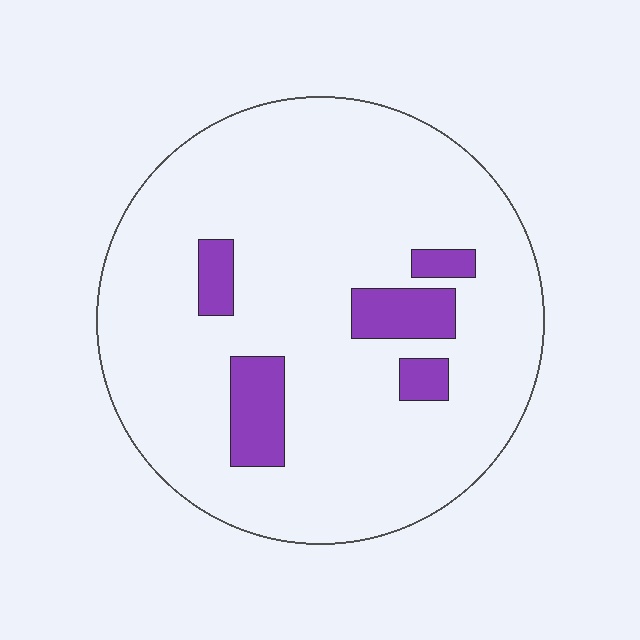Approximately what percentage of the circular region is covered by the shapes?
Approximately 10%.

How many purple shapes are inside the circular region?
5.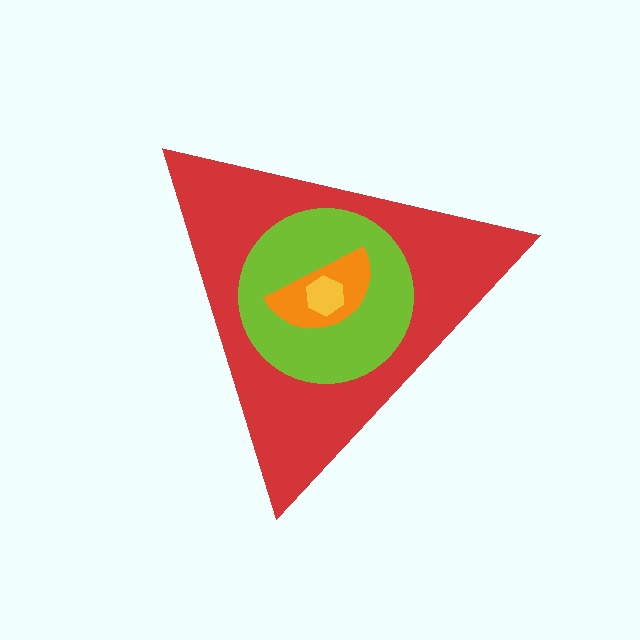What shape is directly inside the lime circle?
The orange semicircle.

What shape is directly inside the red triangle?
The lime circle.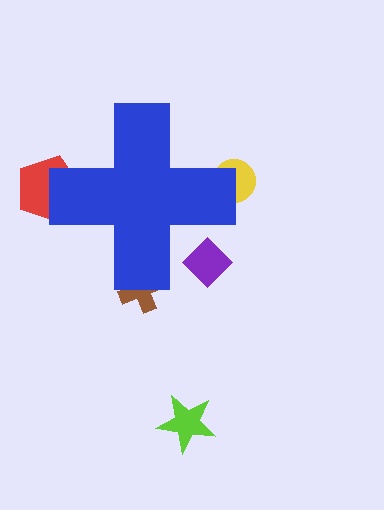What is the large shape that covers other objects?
A blue cross.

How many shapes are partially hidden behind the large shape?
4 shapes are partially hidden.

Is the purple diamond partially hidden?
Yes, the purple diamond is partially hidden behind the blue cross.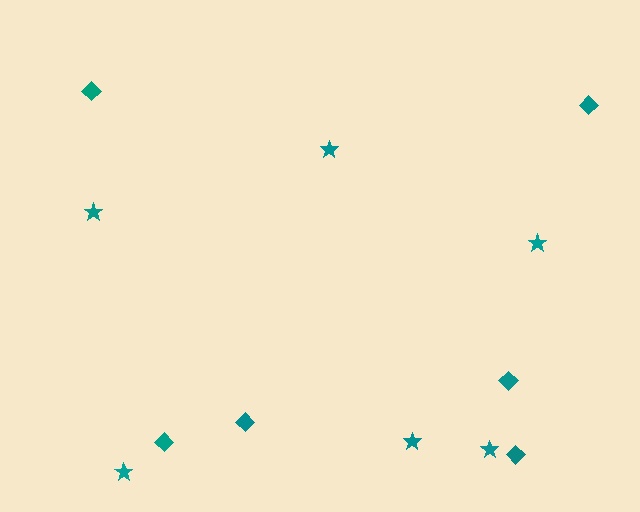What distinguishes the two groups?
There are 2 groups: one group of stars (6) and one group of diamonds (6).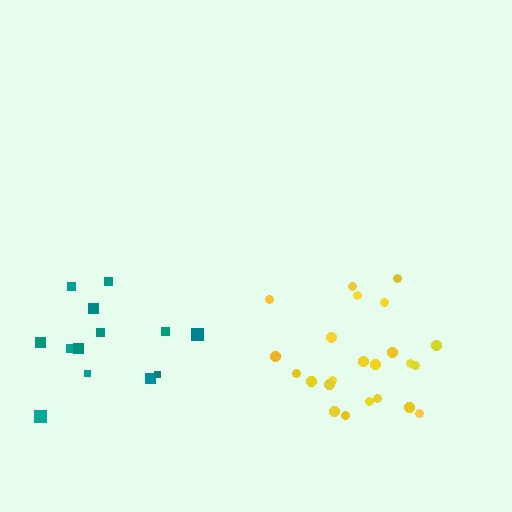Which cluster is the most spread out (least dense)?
Teal.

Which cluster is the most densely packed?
Yellow.